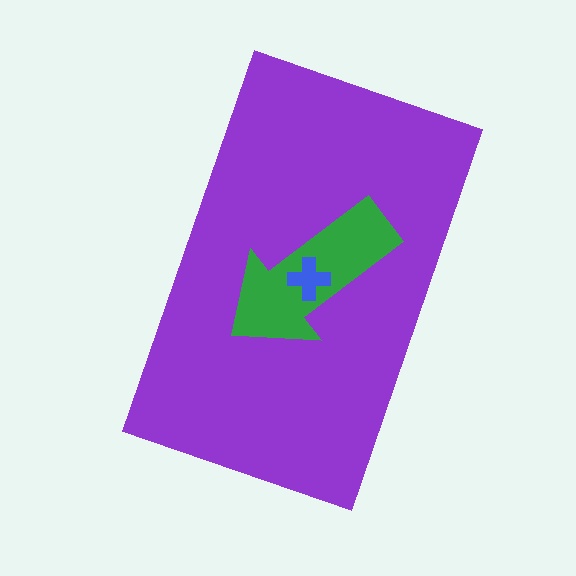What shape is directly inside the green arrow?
The blue cross.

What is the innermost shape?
The blue cross.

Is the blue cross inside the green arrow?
Yes.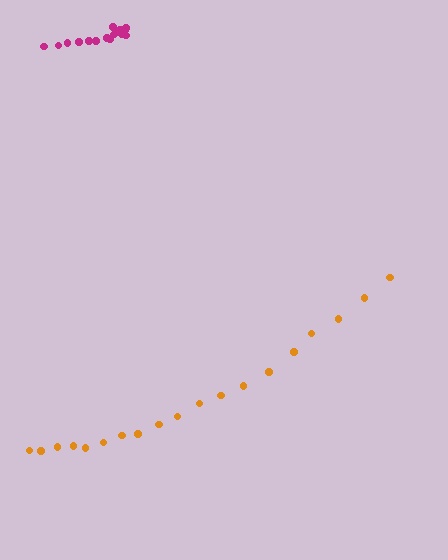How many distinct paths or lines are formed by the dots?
There are 2 distinct paths.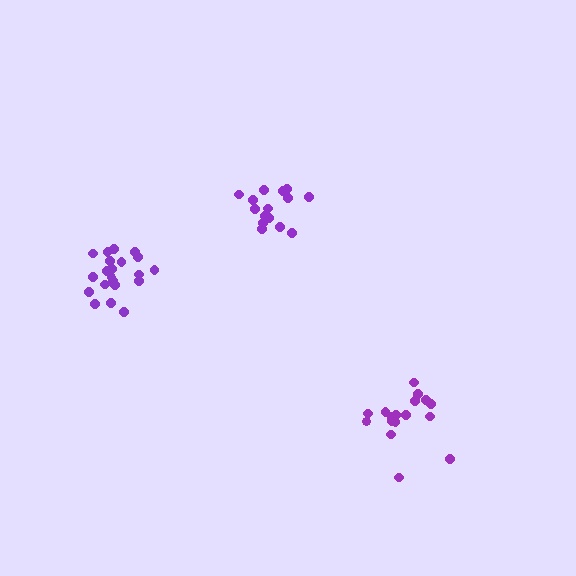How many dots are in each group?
Group 1: 15 dots, Group 2: 18 dots, Group 3: 21 dots (54 total).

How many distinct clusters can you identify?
There are 3 distinct clusters.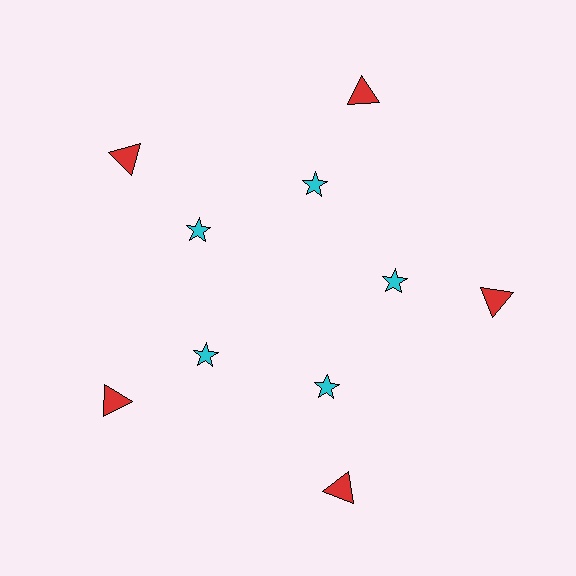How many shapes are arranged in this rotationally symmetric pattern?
There are 10 shapes, arranged in 5 groups of 2.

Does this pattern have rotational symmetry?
Yes, this pattern has 5-fold rotational symmetry. It looks the same after rotating 72 degrees around the center.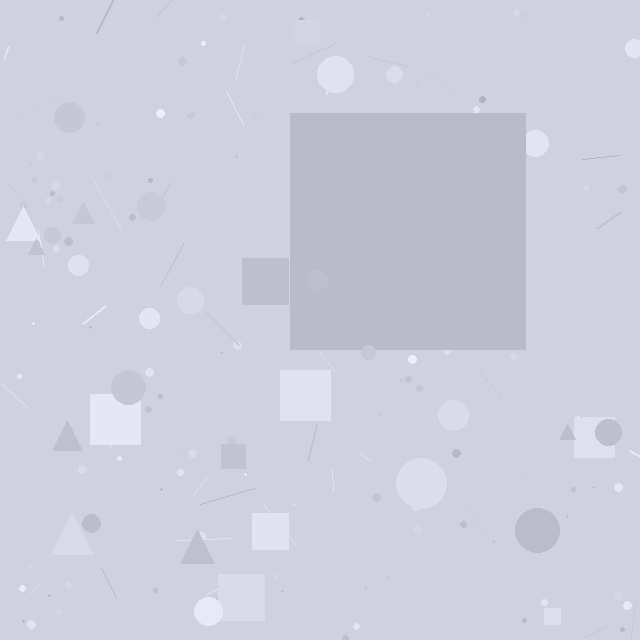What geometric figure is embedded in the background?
A square is embedded in the background.